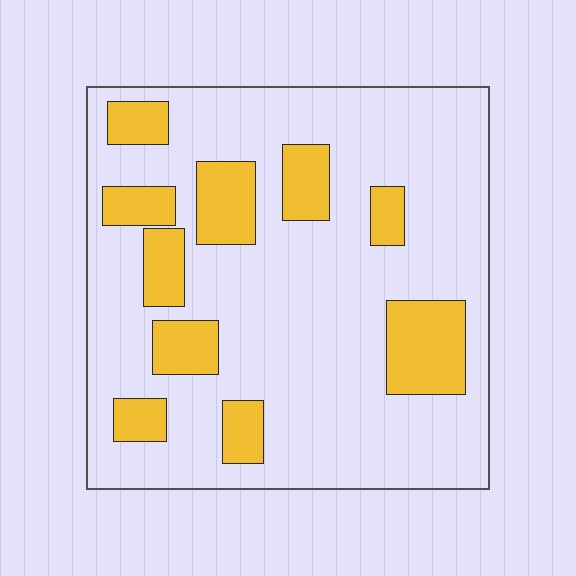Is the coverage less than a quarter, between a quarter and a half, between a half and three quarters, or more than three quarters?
Less than a quarter.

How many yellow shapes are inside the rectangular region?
10.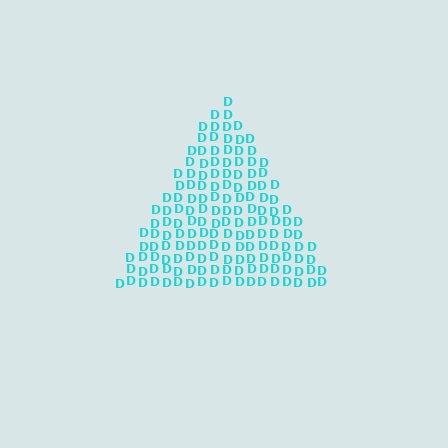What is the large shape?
The large shape is a triangle.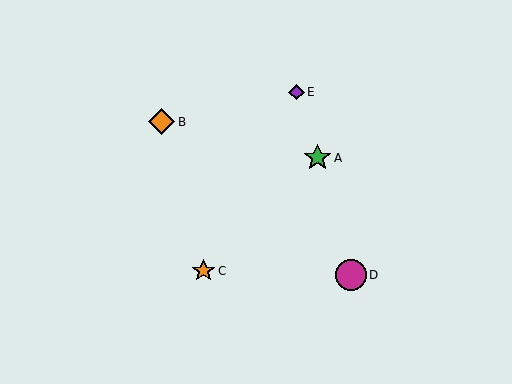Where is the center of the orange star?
The center of the orange star is at (204, 271).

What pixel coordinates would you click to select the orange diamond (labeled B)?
Click at (162, 122) to select the orange diamond B.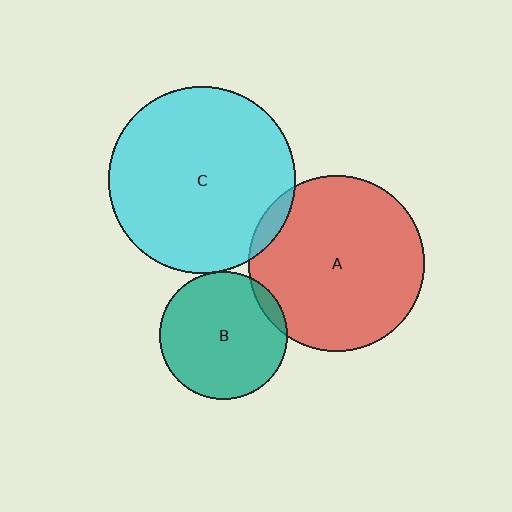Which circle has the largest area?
Circle C (cyan).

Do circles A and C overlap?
Yes.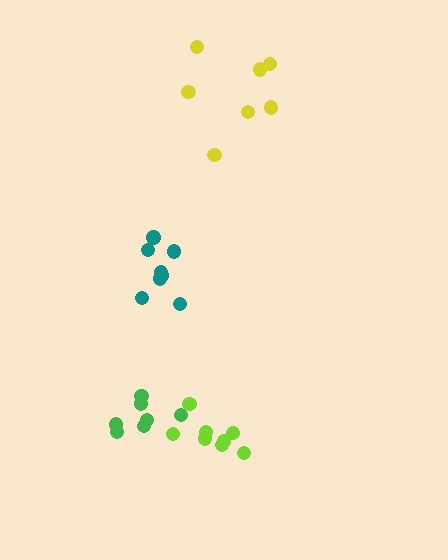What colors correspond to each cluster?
The clusters are colored: lime, yellow, teal, green.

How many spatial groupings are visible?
There are 4 spatial groupings.